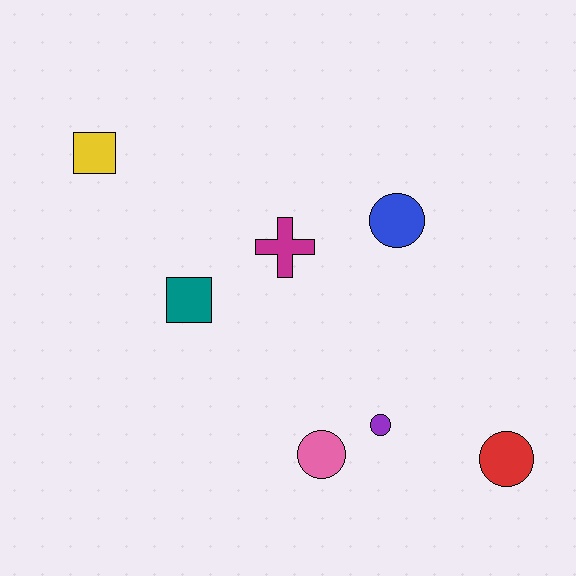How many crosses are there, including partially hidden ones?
There is 1 cross.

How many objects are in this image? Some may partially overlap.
There are 7 objects.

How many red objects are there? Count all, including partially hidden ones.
There is 1 red object.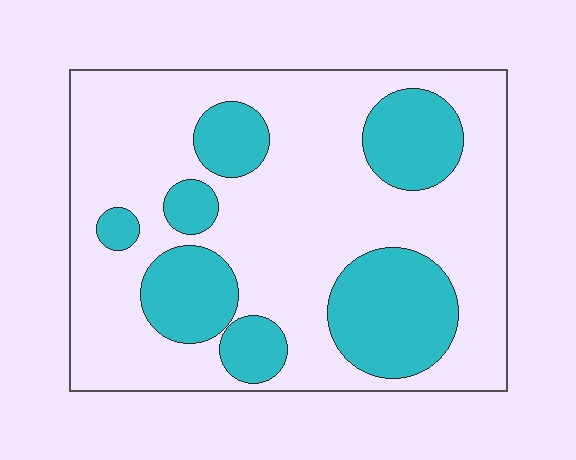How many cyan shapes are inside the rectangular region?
7.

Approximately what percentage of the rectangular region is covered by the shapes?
Approximately 30%.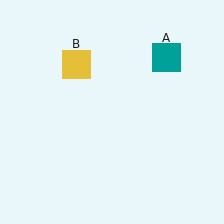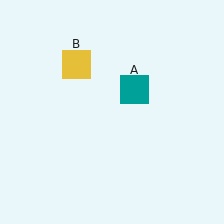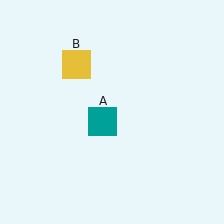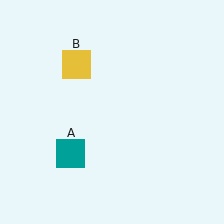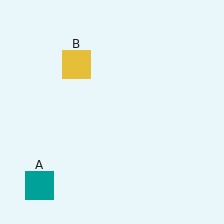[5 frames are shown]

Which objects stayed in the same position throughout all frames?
Yellow square (object B) remained stationary.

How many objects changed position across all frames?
1 object changed position: teal square (object A).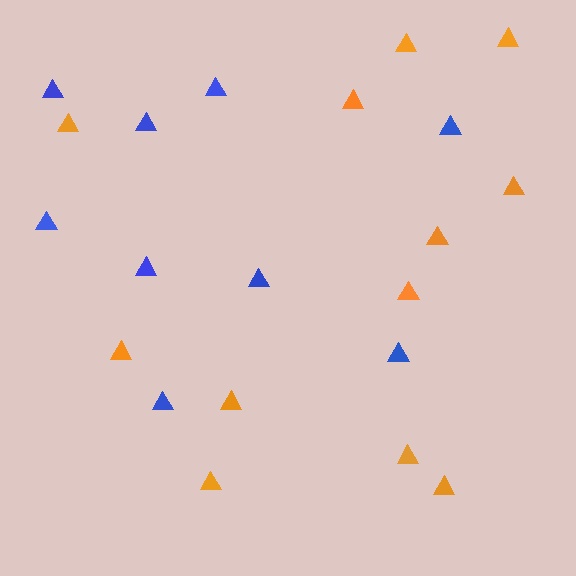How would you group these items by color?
There are 2 groups: one group of blue triangles (9) and one group of orange triangles (12).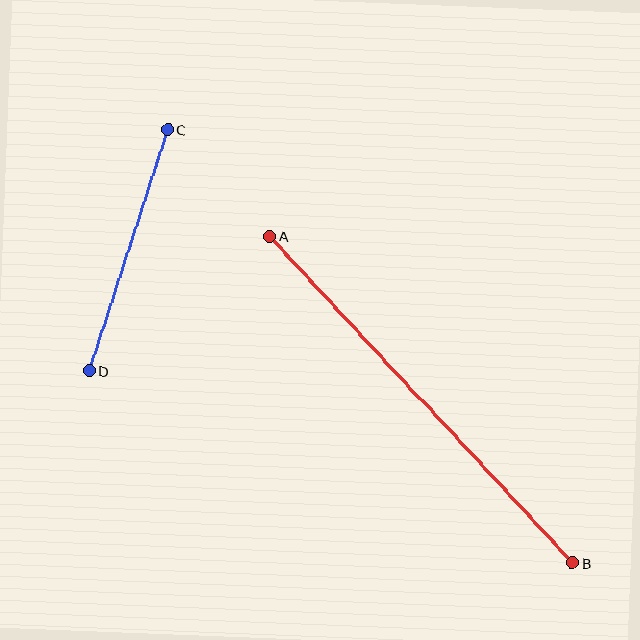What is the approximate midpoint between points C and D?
The midpoint is at approximately (128, 250) pixels.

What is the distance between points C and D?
The distance is approximately 253 pixels.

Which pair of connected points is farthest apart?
Points A and B are farthest apart.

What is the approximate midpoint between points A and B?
The midpoint is at approximately (421, 399) pixels.